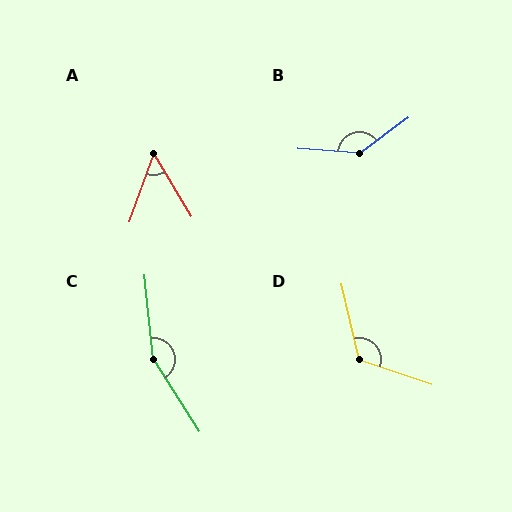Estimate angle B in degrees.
Approximately 139 degrees.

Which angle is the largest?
C, at approximately 153 degrees.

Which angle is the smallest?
A, at approximately 51 degrees.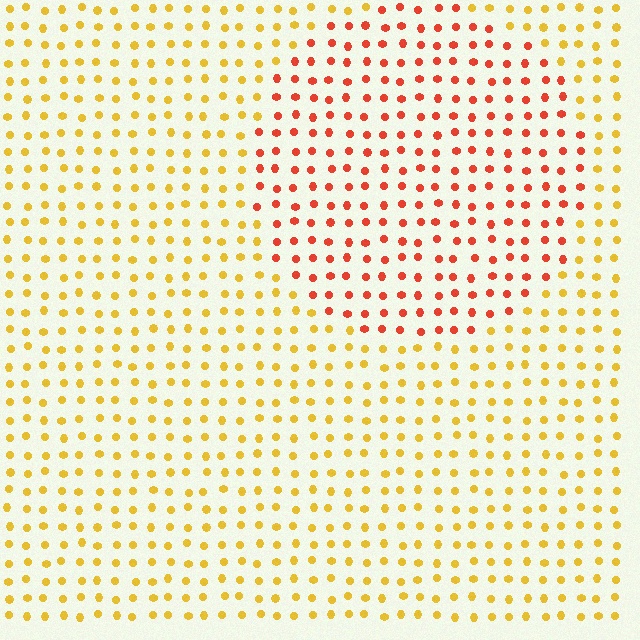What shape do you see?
I see a circle.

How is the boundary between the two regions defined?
The boundary is defined purely by a slight shift in hue (about 42 degrees). Spacing, size, and orientation are identical on both sides.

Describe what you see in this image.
The image is filled with small yellow elements in a uniform arrangement. A circle-shaped region is visible where the elements are tinted to a slightly different hue, forming a subtle color boundary.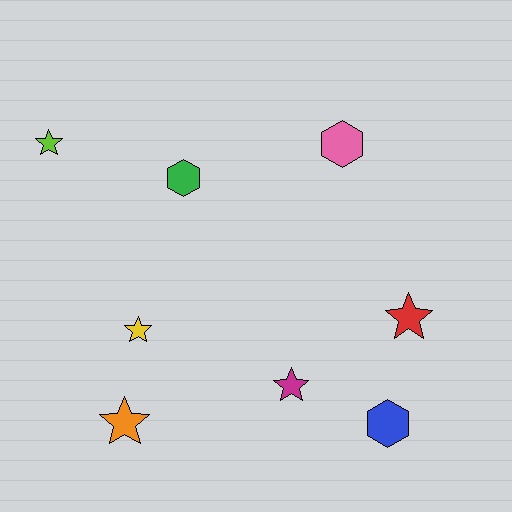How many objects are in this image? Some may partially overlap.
There are 8 objects.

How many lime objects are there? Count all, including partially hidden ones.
There is 1 lime object.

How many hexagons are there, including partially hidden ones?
There are 3 hexagons.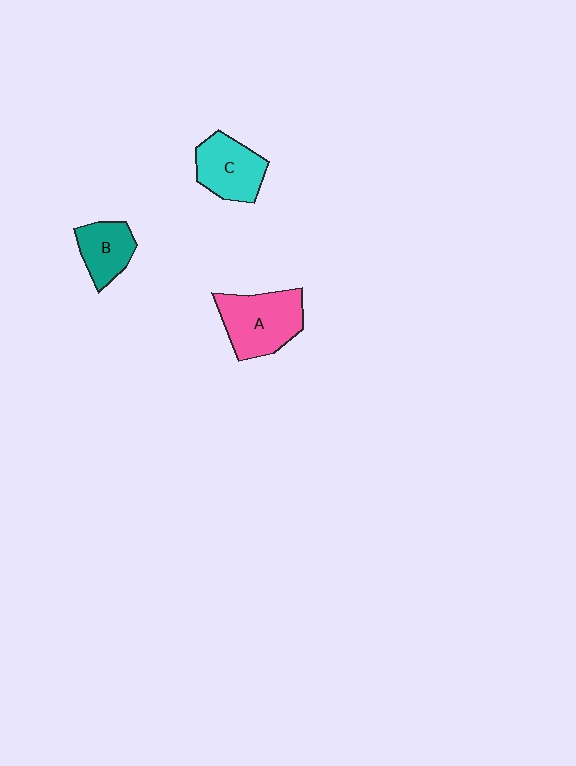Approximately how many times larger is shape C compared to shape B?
Approximately 1.3 times.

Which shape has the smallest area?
Shape B (teal).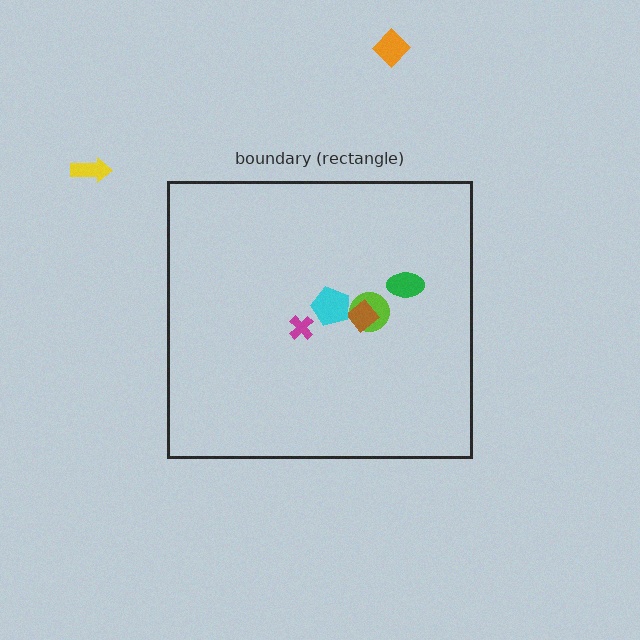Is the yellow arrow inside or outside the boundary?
Outside.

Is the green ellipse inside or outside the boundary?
Inside.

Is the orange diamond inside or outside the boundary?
Outside.